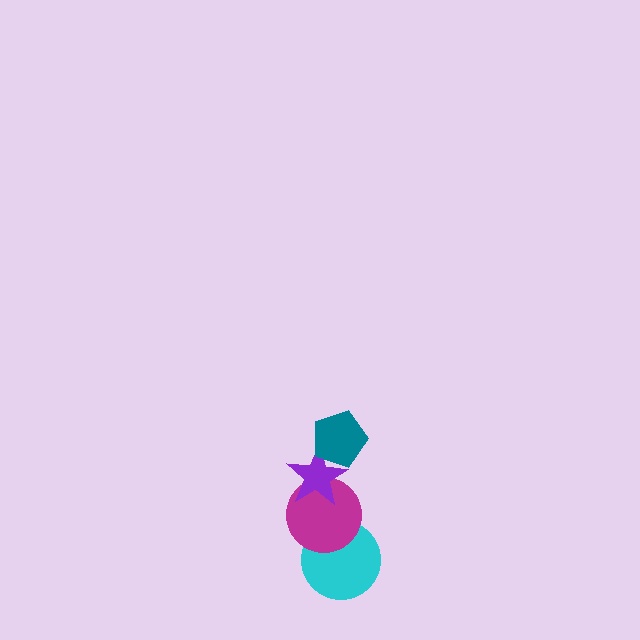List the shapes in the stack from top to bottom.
From top to bottom: the teal pentagon, the purple star, the magenta circle, the cyan circle.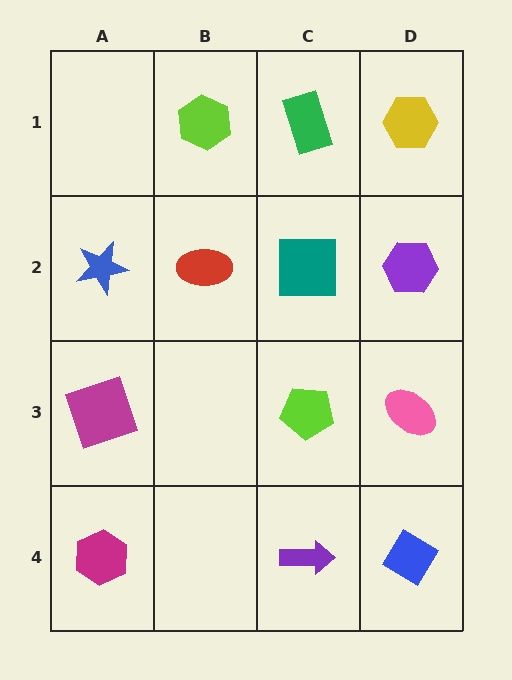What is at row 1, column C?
A green rectangle.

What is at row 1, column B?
A lime hexagon.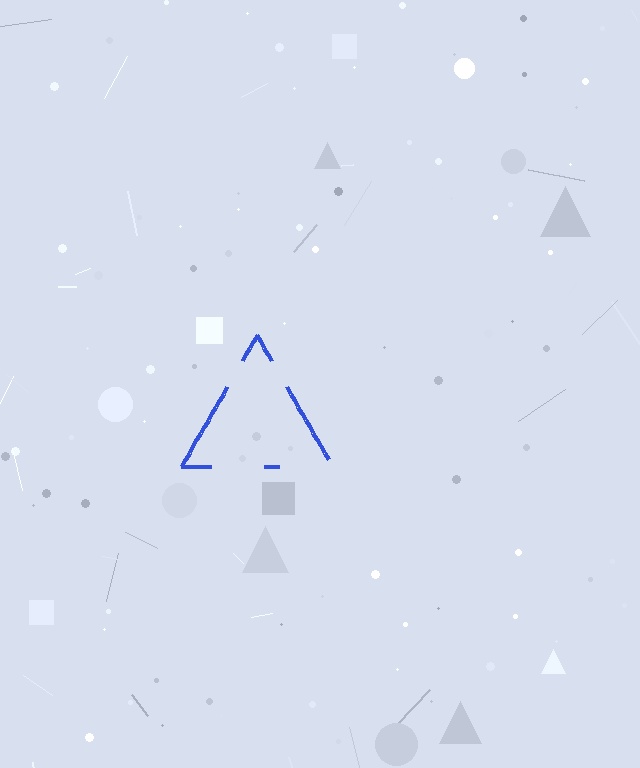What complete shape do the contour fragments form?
The contour fragments form a triangle.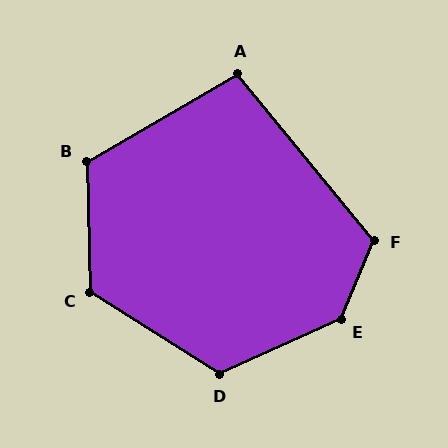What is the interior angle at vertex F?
Approximately 118 degrees (obtuse).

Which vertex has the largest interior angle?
E, at approximately 137 degrees.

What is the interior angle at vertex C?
Approximately 124 degrees (obtuse).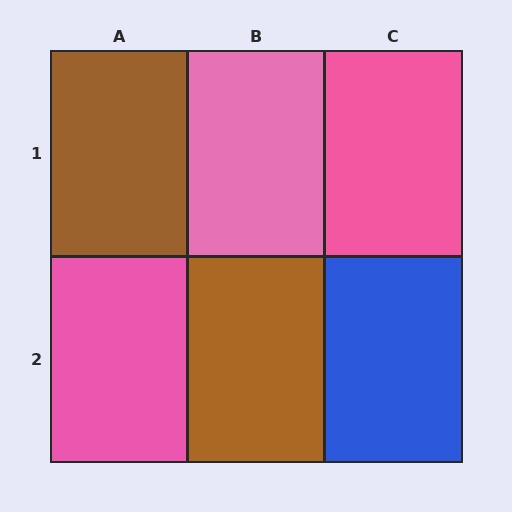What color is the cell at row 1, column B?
Pink.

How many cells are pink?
3 cells are pink.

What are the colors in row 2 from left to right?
Pink, brown, blue.